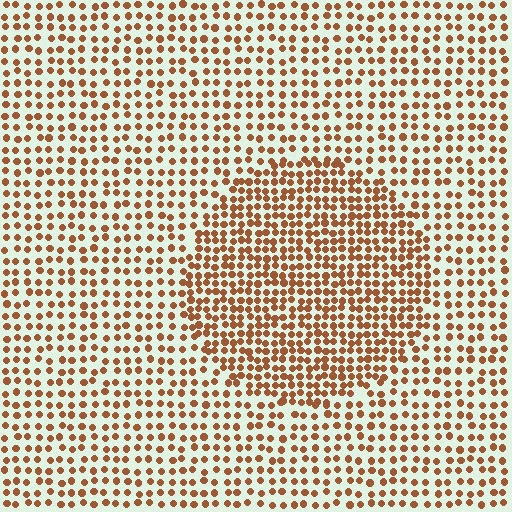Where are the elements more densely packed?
The elements are more densely packed inside the circle boundary.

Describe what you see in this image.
The image contains small brown elements arranged at two different densities. A circle-shaped region is visible where the elements are more densely packed than the surrounding area.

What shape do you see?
I see a circle.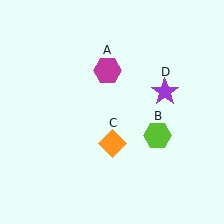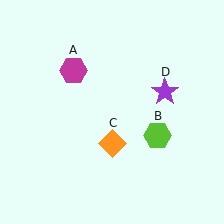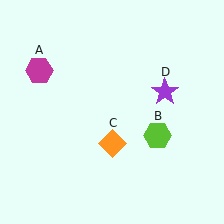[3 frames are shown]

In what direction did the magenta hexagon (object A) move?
The magenta hexagon (object A) moved left.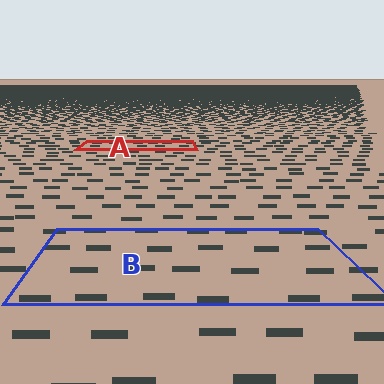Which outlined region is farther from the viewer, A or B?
Region A is farther from the viewer — the texture elements inside it appear smaller and more densely packed.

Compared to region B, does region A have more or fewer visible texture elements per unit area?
Region A has more texture elements per unit area — they are packed more densely because it is farther away.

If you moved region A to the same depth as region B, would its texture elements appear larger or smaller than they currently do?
They would appear larger. At a closer depth, the same texture elements are projected at a bigger on-screen size.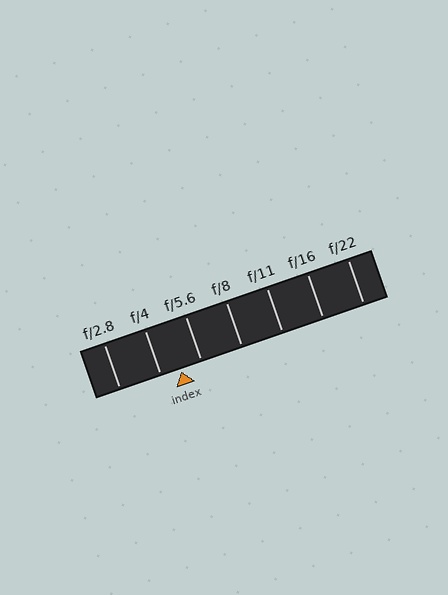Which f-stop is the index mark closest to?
The index mark is closest to f/4.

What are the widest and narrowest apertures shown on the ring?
The widest aperture shown is f/2.8 and the narrowest is f/22.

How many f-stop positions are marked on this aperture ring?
There are 7 f-stop positions marked.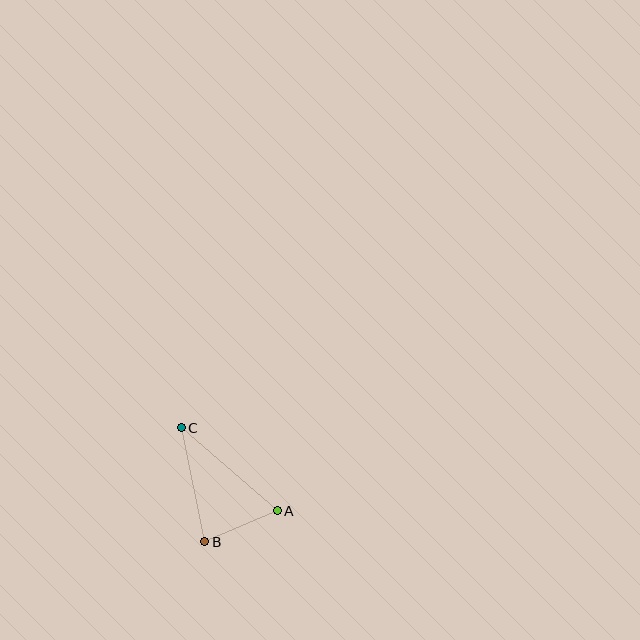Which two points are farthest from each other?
Points A and C are farthest from each other.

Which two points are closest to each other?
Points A and B are closest to each other.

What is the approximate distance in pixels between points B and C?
The distance between B and C is approximately 116 pixels.